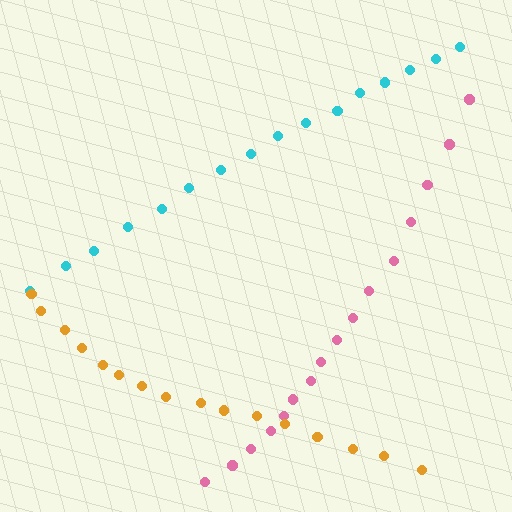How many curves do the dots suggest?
There are 3 distinct paths.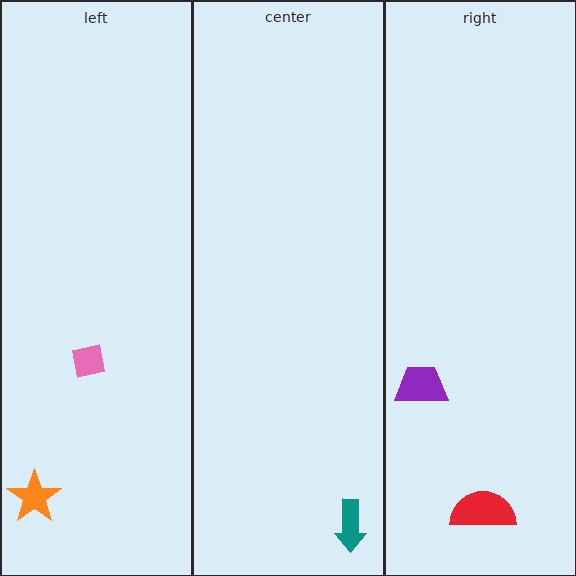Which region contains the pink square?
The left region.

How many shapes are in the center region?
1.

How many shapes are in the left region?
2.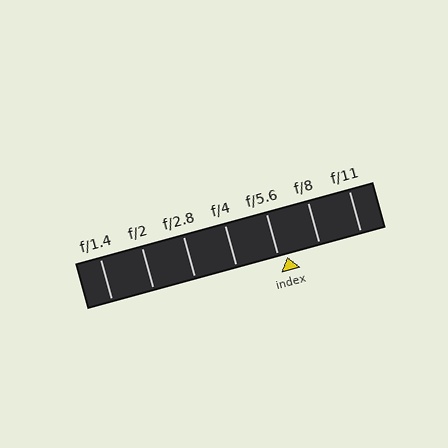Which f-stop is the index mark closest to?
The index mark is closest to f/5.6.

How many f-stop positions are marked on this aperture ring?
There are 7 f-stop positions marked.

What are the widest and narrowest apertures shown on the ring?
The widest aperture shown is f/1.4 and the narrowest is f/11.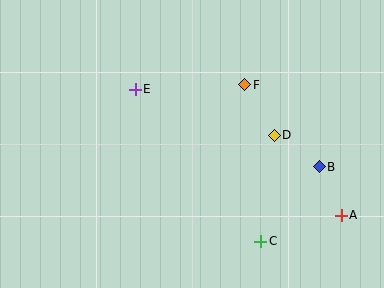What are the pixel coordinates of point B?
Point B is at (319, 167).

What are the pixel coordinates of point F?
Point F is at (245, 85).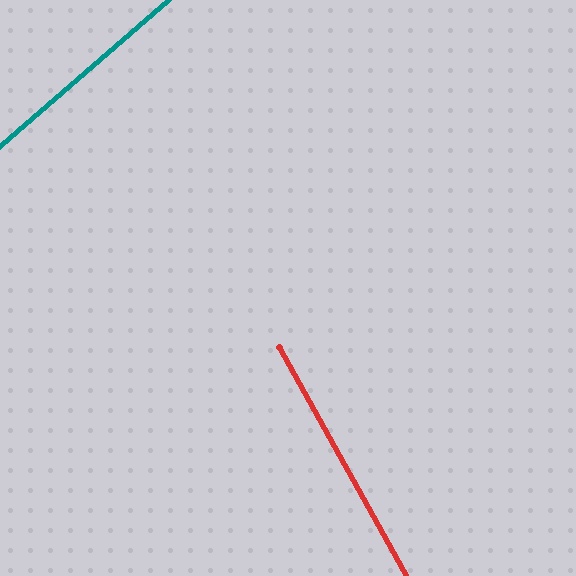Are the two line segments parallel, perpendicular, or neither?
Neither parallel nor perpendicular — they differ by about 78°.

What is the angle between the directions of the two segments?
Approximately 78 degrees.